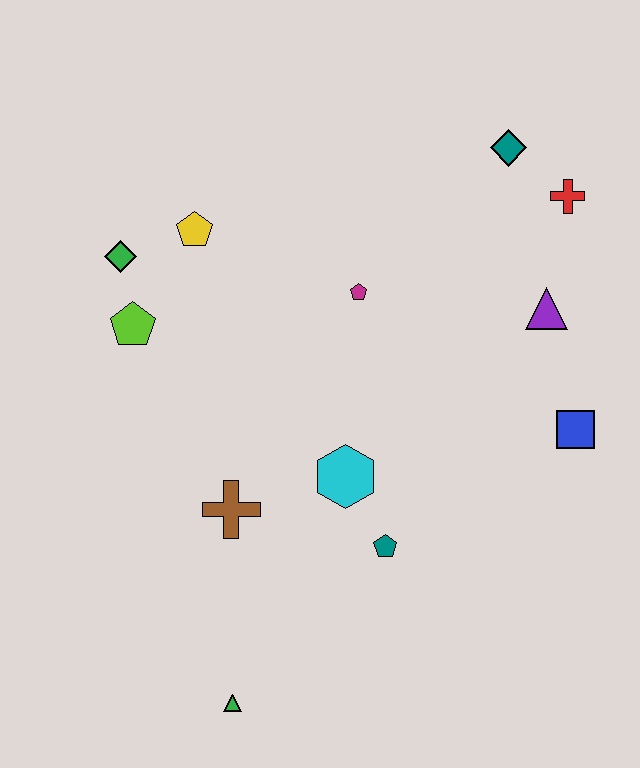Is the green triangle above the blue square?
No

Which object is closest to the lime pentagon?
The green diamond is closest to the lime pentagon.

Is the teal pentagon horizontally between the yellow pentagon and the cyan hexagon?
No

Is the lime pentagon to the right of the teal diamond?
No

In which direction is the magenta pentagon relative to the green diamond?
The magenta pentagon is to the right of the green diamond.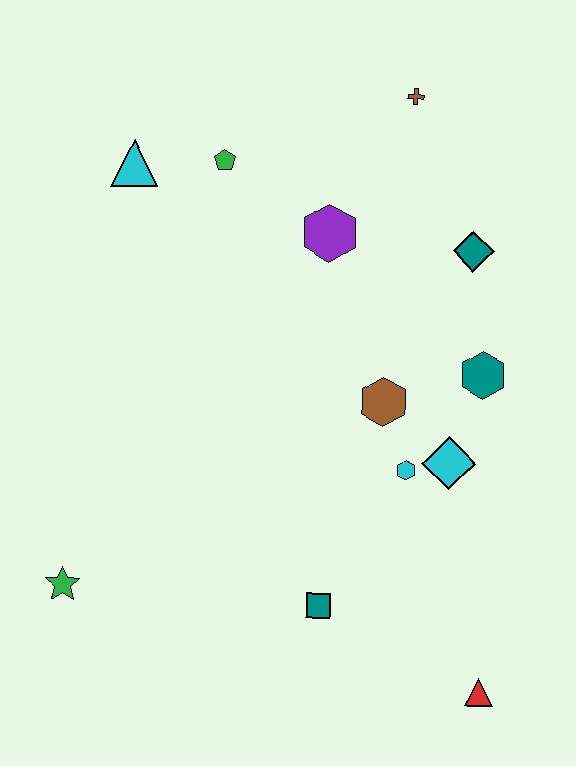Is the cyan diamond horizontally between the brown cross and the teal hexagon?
Yes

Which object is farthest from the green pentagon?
The red triangle is farthest from the green pentagon.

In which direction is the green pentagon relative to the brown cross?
The green pentagon is to the left of the brown cross.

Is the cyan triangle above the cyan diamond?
Yes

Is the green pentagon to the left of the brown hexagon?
Yes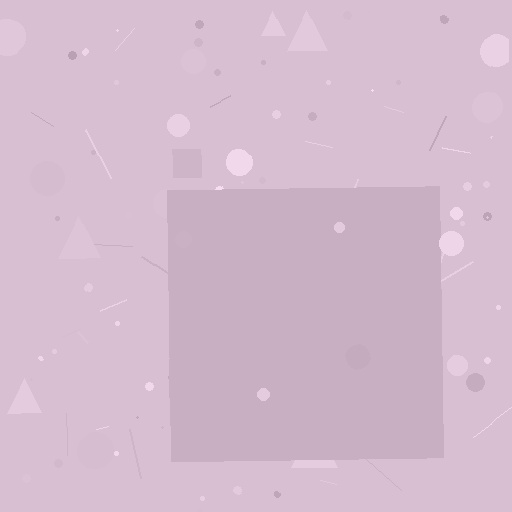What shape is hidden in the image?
A square is hidden in the image.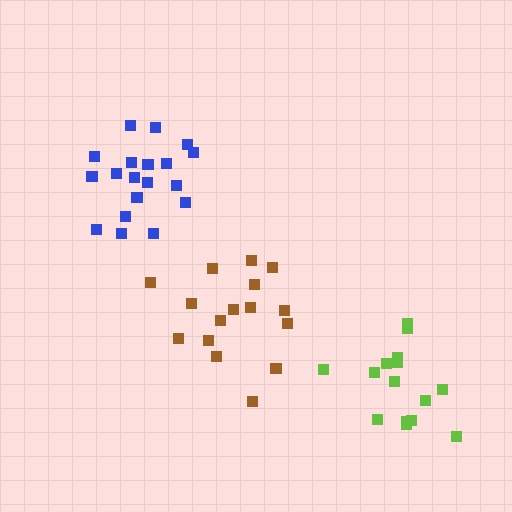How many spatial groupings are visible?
There are 3 spatial groupings.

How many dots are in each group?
Group 1: 19 dots, Group 2: 16 dots, Group 3: 15 dots (50 total).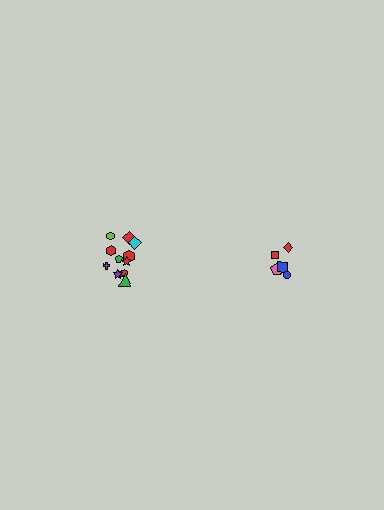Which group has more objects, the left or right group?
The left group.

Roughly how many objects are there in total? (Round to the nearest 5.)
Roughly 15 objects in total.